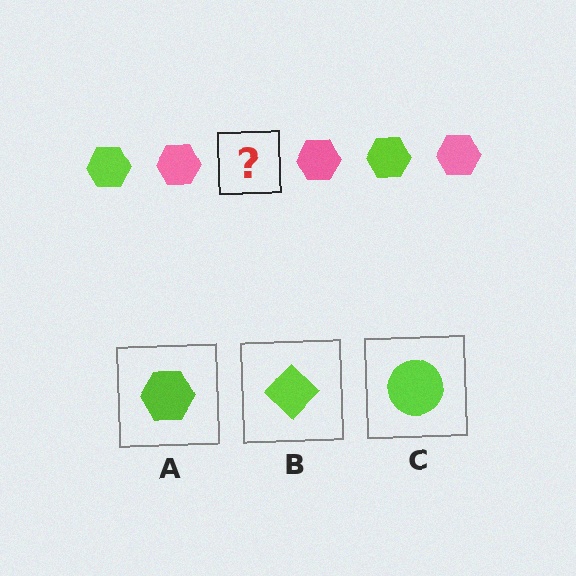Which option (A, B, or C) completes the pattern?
A.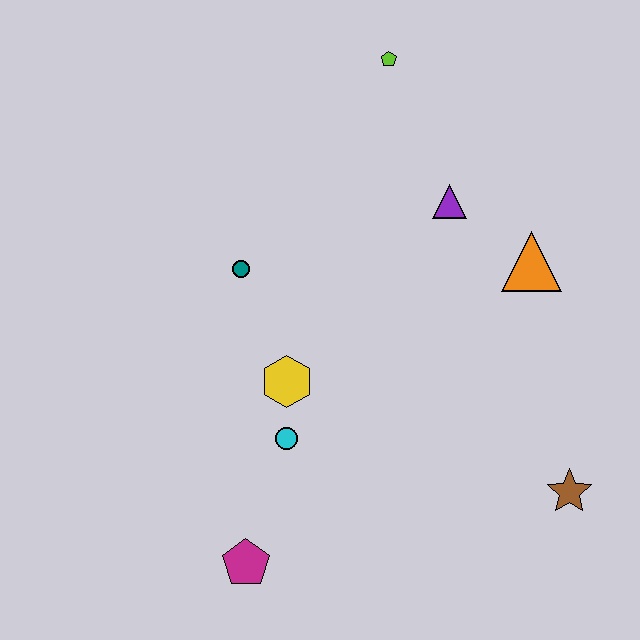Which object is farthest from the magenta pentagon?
The lime pentagon is farthest from the magenta pentagon.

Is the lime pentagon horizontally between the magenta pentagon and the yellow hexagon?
No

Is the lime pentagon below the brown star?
No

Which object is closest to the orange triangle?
The purple triangle is closest to the orange triangle.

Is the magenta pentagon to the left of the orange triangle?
Yes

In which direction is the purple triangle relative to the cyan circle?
The purple triangle is above the cyan circle.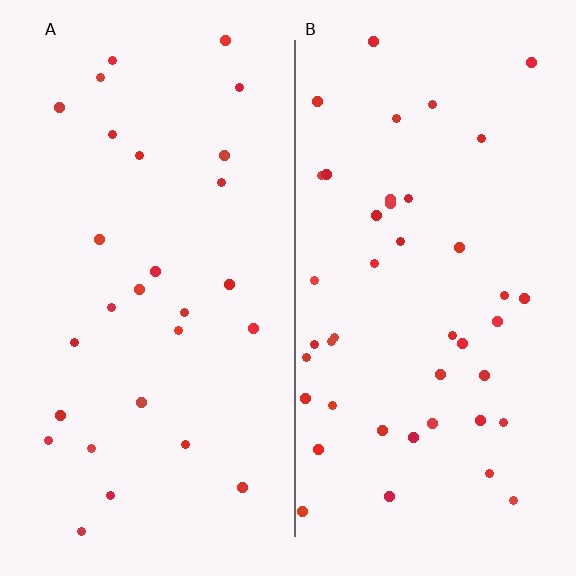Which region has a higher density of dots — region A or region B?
B (the right).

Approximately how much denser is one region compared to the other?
Approximately 1.6× — region B over region A.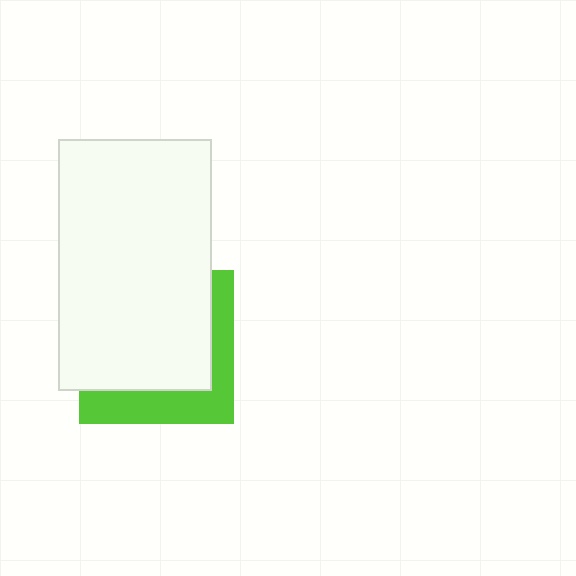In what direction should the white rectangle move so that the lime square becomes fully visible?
The white rectangle should move toward the upper-left. That is the shortest direction to clear the overlap and leave the lime square fully visible.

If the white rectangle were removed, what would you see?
You would see the complete lime square.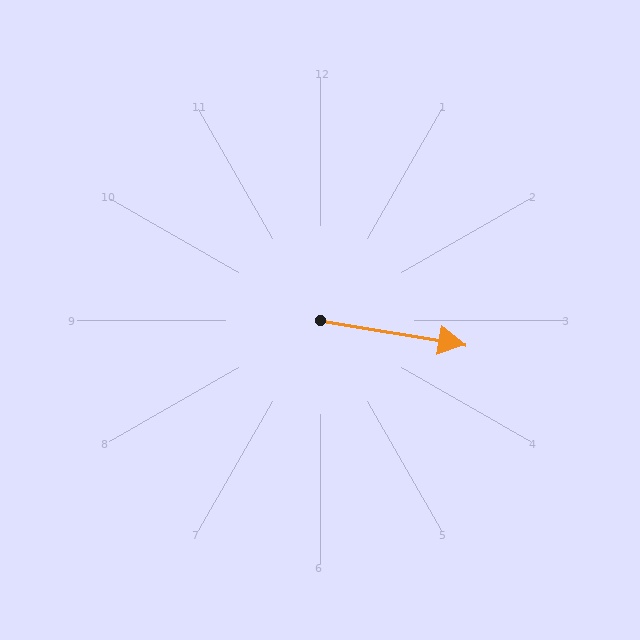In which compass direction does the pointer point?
East.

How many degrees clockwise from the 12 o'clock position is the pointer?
Approximately 99 degrees.